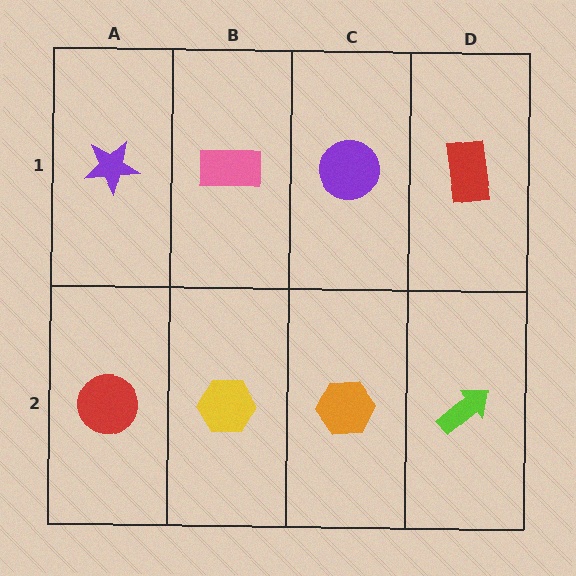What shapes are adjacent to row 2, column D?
A red rectangle (row 1, column D), an orange hexagon (row 2, column C).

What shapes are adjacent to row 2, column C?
A purple circle (row 1, column C), a yellow hexagon (row 2, column B), a lime arrow (row 2, column D).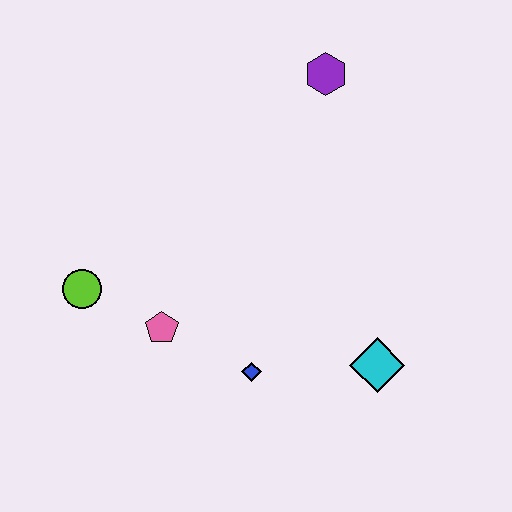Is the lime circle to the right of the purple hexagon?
No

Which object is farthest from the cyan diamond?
The lime circle is farthest from the cyan diamond.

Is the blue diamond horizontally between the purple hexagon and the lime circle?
Yes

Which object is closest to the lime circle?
The pink pentagon is closest to the lime circle.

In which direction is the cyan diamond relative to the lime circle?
The cyan diamond is to the right of the lime circle.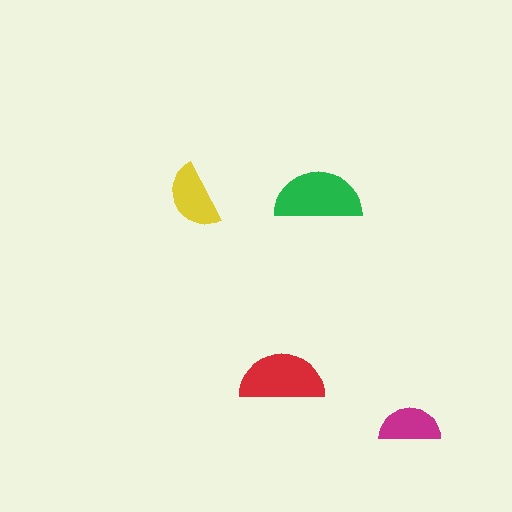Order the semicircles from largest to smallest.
the green one, the red one, the yellow one, the magenta one.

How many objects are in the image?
There are 4 objects in the image.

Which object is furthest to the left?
The yellow semicircle is leftmost.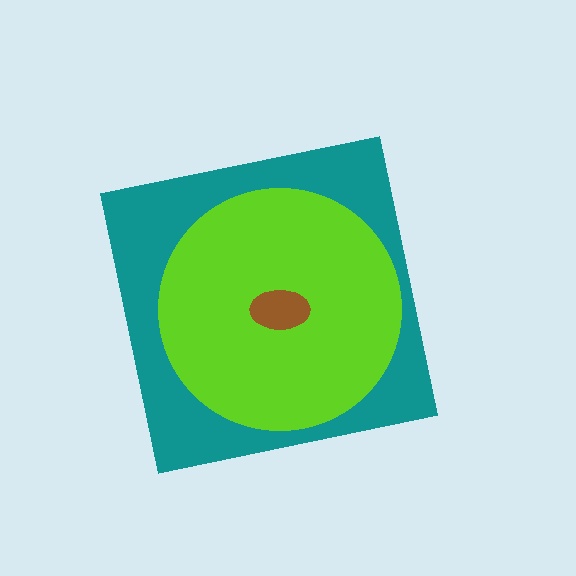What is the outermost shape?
The teal square.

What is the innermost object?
The brown ellipse.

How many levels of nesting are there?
3.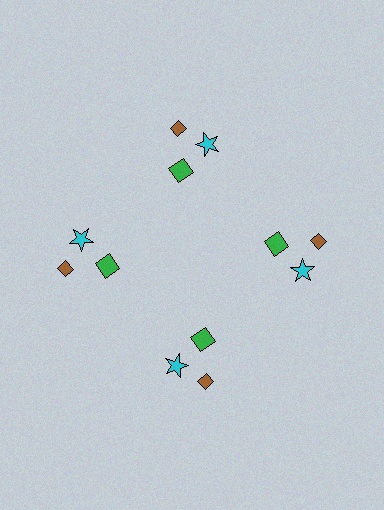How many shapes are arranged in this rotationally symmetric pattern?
There are 12 shapes, arranged in 4 groups of 3.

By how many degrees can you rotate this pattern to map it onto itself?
The pattern maps onto itself every 90 degrees of rotation.